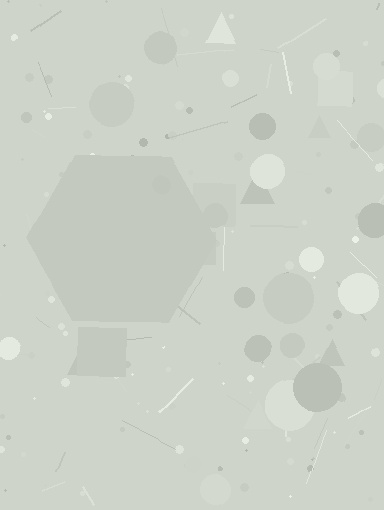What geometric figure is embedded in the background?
A hexagon is embedded in the background.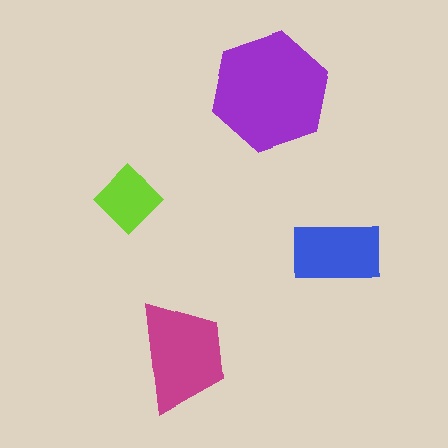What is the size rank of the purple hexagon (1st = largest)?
1st.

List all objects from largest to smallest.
The purple hexagon, the magenta trapezoid, the blue rectangle, the lime diamond.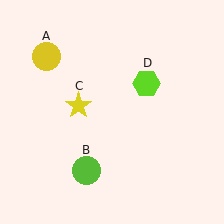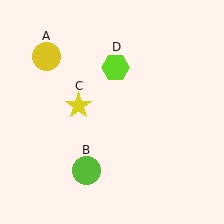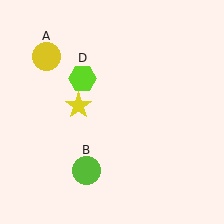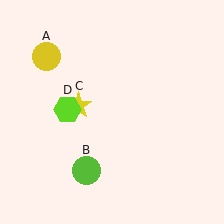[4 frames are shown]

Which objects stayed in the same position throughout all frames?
Yellow circle (object A) and lime circle (object B) and yellow star (object C) remained stationary.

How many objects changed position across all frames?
1 object changed position: lime hexagon (object D).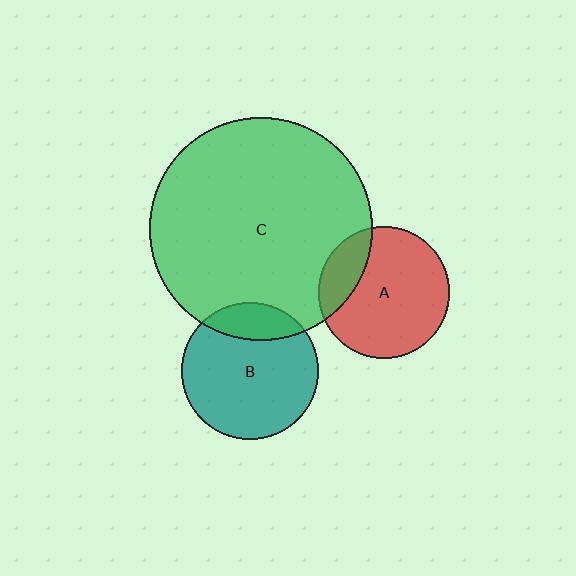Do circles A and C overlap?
Yes.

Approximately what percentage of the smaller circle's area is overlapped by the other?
Approximately 20%.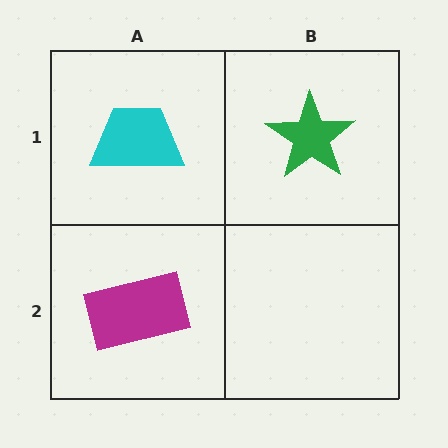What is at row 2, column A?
A magenta rectangle.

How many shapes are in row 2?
1 shape.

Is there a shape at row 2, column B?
No, that cell is empty.